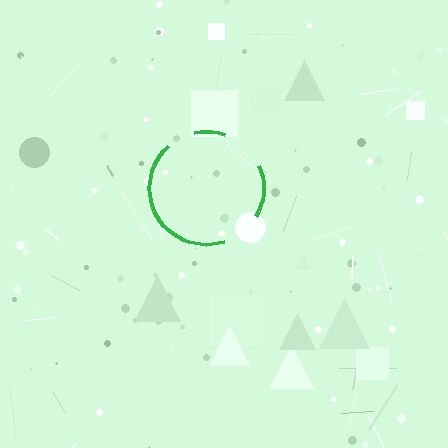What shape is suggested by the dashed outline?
The dashed outline suggests a circle.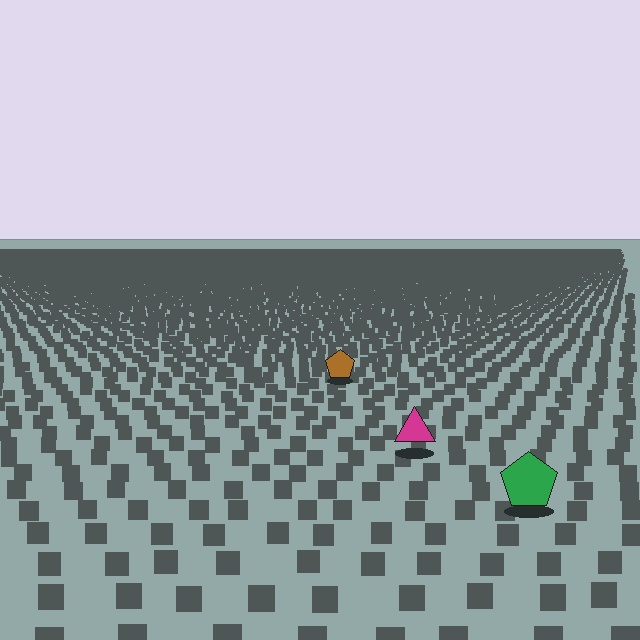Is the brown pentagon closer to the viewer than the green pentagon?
No. The green pentagon is closer — you can tell from the texture gradient: the ground texture is coarser near it.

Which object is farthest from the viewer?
The brown pentagon is farthest from the viewer. It appears smaller and the ground texture around it is denser.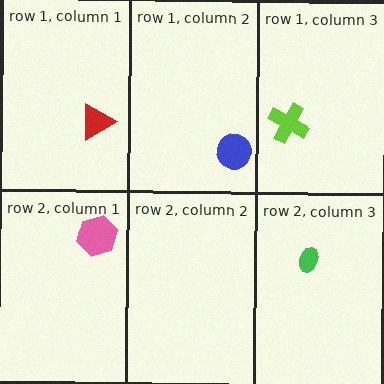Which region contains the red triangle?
The row 1, column 1 region.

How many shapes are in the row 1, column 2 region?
1.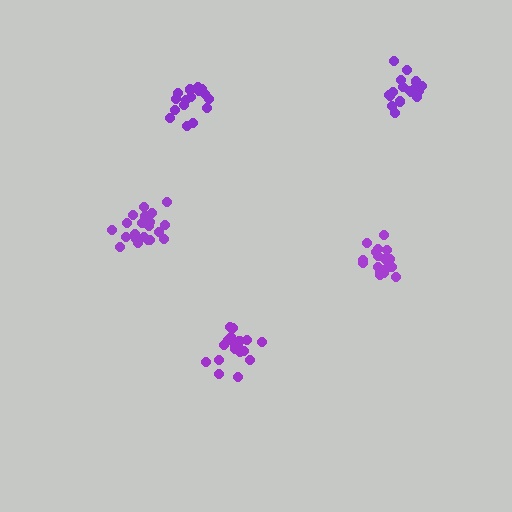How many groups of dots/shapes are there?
There are 5 groups.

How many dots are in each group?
Group 1: 21 dots, Group 2: 20 dots, Group 3: 17 dots, Group 4: 18 dots, Group 5: 18 dots (94 total).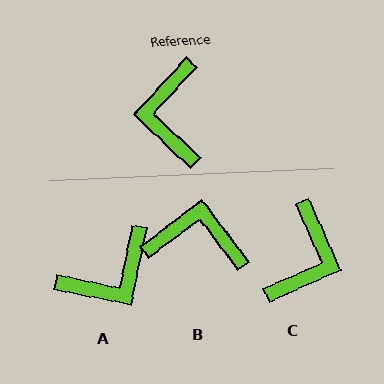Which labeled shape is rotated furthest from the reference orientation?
C, about 157 degrees away.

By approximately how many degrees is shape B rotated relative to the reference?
Approximately 100 degrees clockwise.